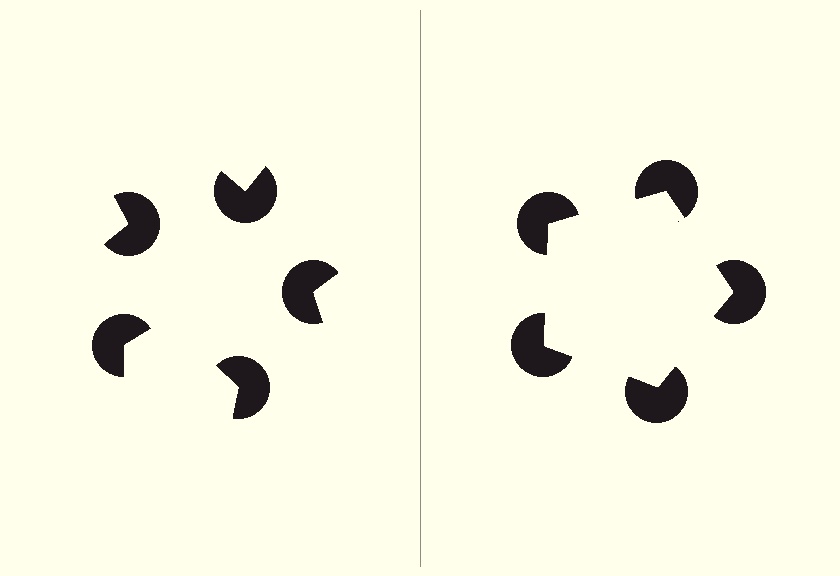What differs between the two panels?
The pac-man discs are positioned identically on both sides; only the wedge orientations differ. On the right they align to a pentagon; on the left they are misaligned.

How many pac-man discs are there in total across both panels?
10 — 5 on each side.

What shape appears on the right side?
An illusory pentagon.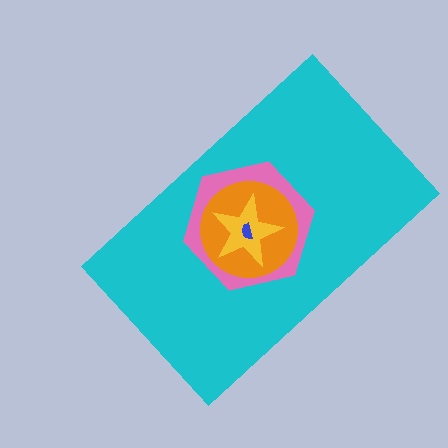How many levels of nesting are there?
5.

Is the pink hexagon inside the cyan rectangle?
Yes.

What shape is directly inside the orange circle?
The yellow star.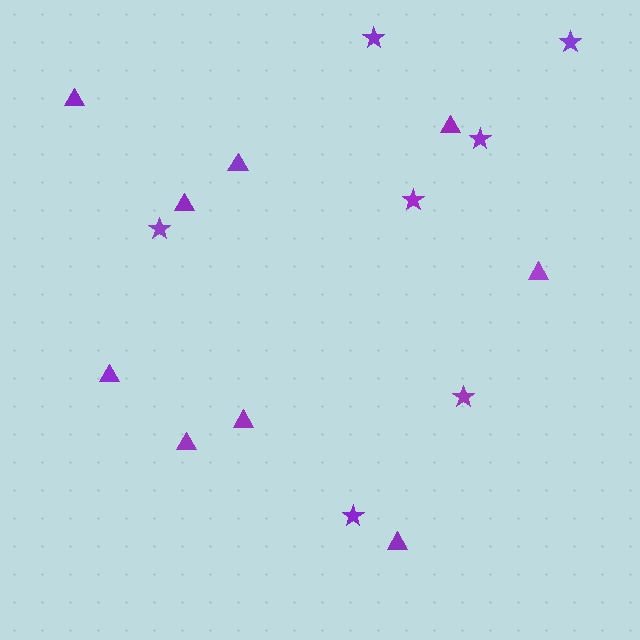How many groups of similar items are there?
There are 2 groups: one group of stars (7) and one group of triangles (9).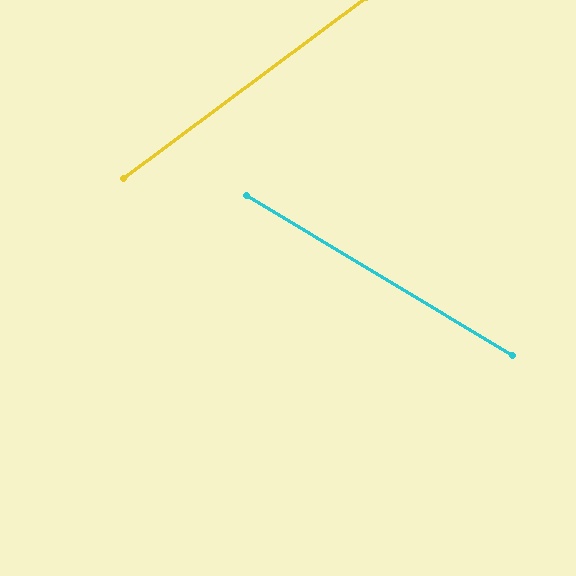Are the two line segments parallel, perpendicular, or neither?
Neither parallel nor perpendicular — they differ by about 68°.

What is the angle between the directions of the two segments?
Approximately 68 degrees.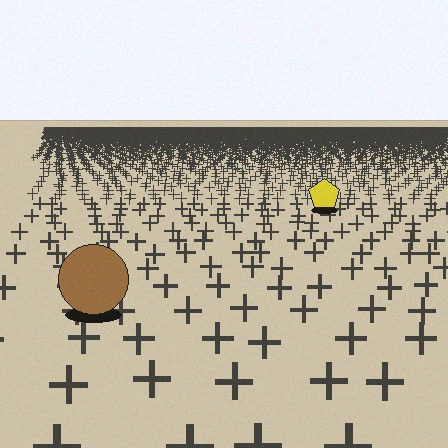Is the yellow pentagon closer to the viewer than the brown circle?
No. The brown circle is closer — you can tell from the texture gradient: the ground texture is coarser near it.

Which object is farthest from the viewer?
The yellow pentagon is farthest from the viewer. It appears smaller and the ground texture around it is denser.